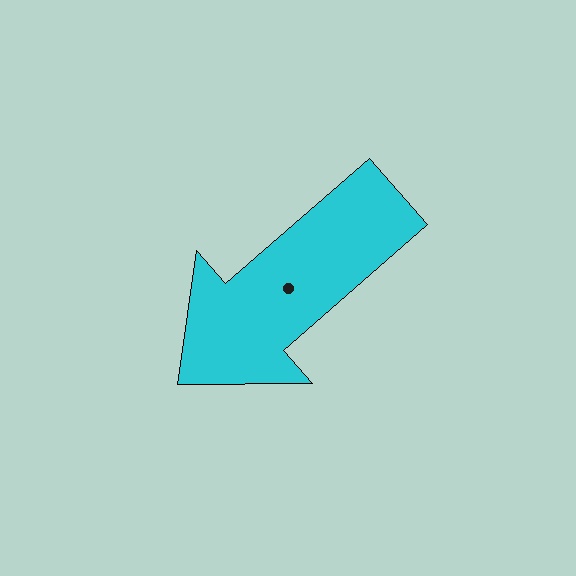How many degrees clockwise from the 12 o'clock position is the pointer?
Approximately 229 degrees.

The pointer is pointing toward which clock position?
Roughly 8 o'clock.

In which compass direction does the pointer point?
Southwest.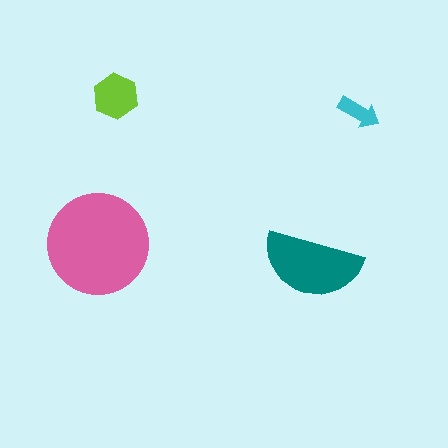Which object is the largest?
The pink circle.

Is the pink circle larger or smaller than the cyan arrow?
Larger.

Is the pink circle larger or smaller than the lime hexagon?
Larger.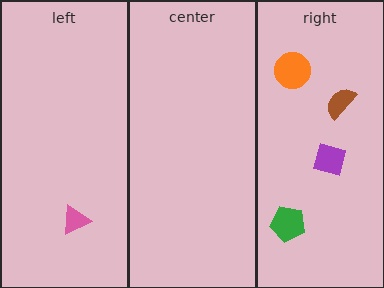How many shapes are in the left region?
1.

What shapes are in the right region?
The brown semicircle, the purple square, the green pentagon, the orange circle.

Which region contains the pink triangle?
The left region.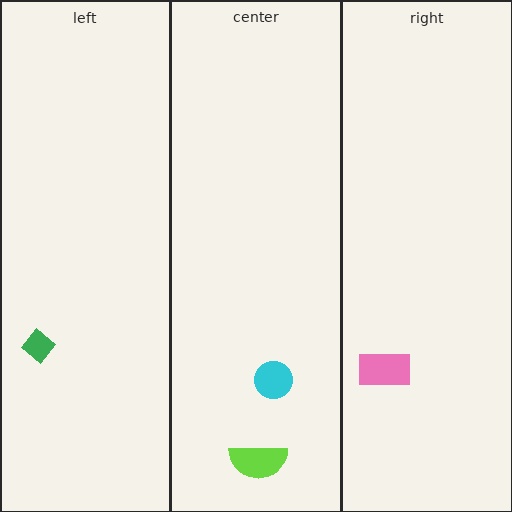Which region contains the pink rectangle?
The right region.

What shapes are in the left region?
The green diamond.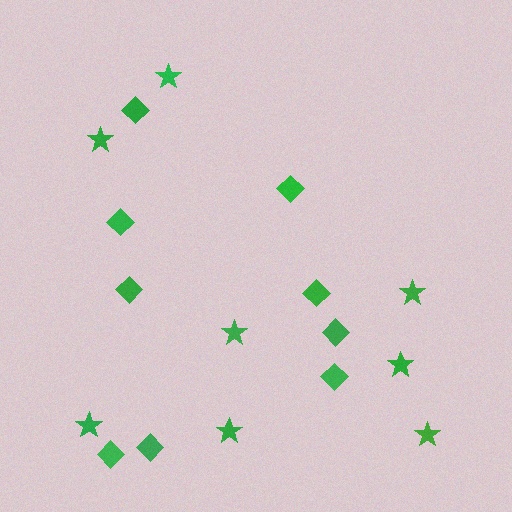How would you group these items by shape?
There are 2 groups: one group of stars (8) and one group of diamonds (9).